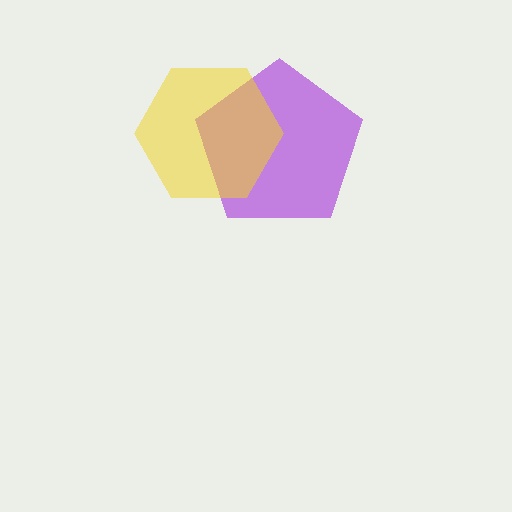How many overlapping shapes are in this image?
There are 2 overlapping shapes in the image.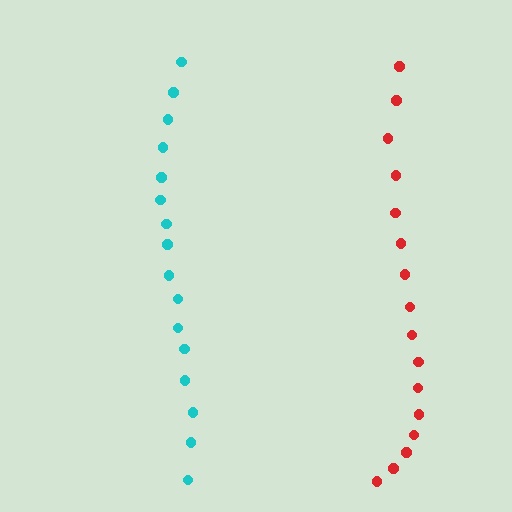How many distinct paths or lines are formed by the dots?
There are 2 distinct paths.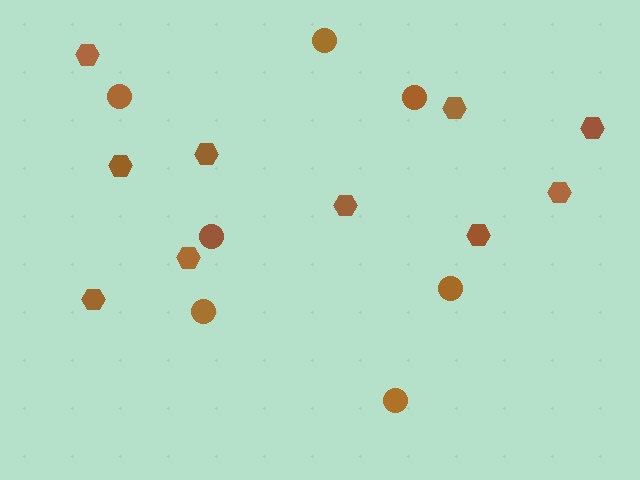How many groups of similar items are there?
There are 2 groups: one group of circles (7) and one group of hexagons (10).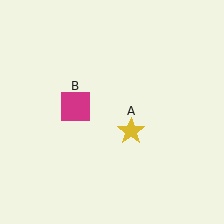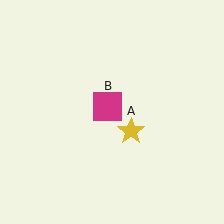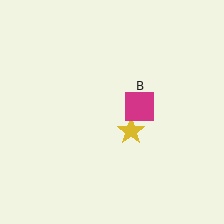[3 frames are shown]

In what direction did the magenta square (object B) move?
The magenta square (object B) moved right.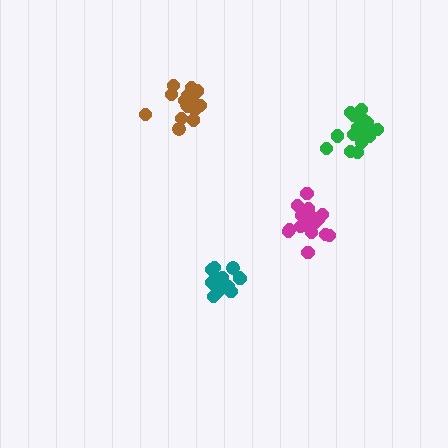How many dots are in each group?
Group 1: 18 dots, Group 2: 19 dots, Group 3: 16 dots, Group 4: 19 dots (72 total).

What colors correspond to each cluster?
The clusters are colored: teal, magenta, brown, green.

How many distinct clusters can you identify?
There are 4 distinct clusters.